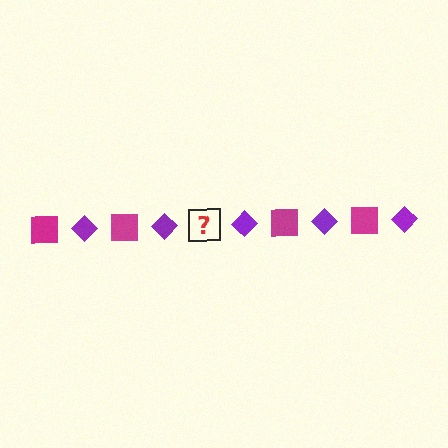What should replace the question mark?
The question mark should be replaced with a magenta square.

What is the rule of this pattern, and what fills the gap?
The rule is that the pattern alternates between magenta square and purple diamond. The gap should be filled with a magenta square.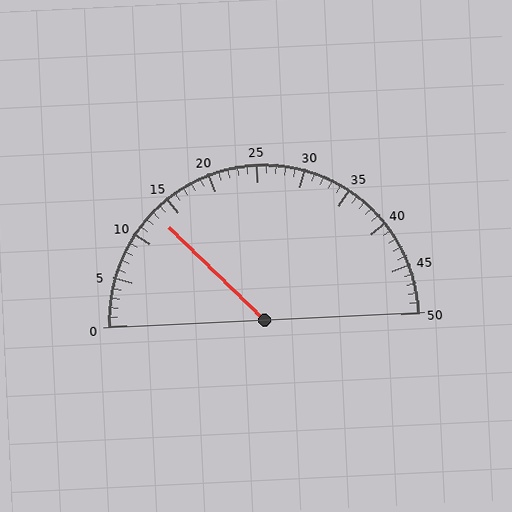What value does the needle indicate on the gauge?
The needle indicates approximately 13.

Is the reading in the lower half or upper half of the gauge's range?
The reading is in the lower half of the range (0 to 50).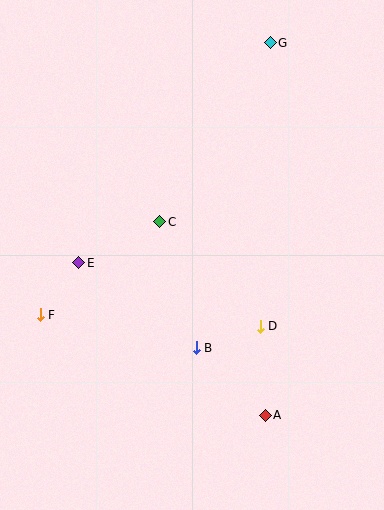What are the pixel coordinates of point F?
Point F is at (40, 315).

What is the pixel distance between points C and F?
The distance between C and F is 151 pixels.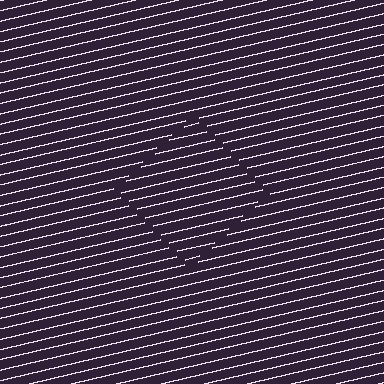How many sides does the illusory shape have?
4 sides — the line-ends trace a square.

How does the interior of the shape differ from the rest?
The interior of the shape contains the same grating, shifted by half a period — the contour is defined by the phase discontinuity where line-ends from the inner and outer gratings abut.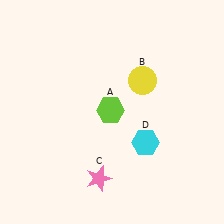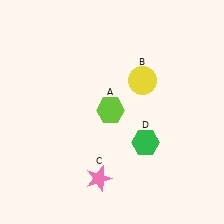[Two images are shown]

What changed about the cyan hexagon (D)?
In Image 1, D is cyan. In Image 2, it changed to green.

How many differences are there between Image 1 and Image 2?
There is 1 difference between the two images.